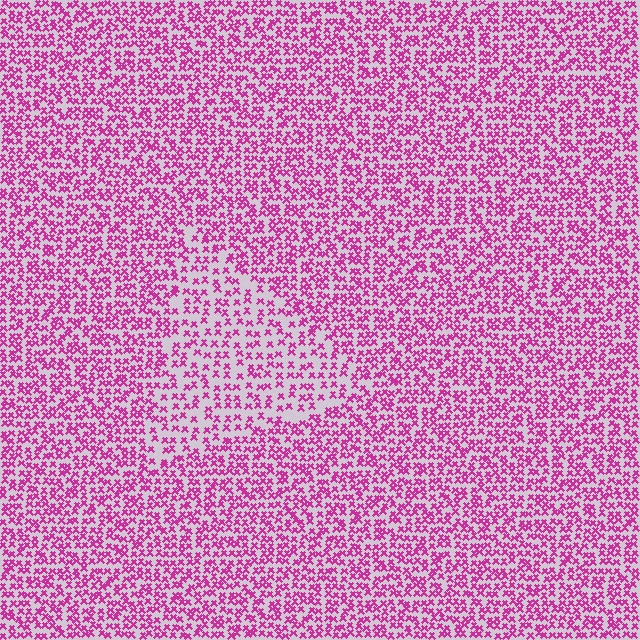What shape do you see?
I see a triangle.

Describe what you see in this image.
The image contains small magenta elements arranged at two different densities. A triangle-shaped region is visible where the elements are less densely packed than the surrounding area.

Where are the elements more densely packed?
The elements are more densely packed outside the triangle boundary.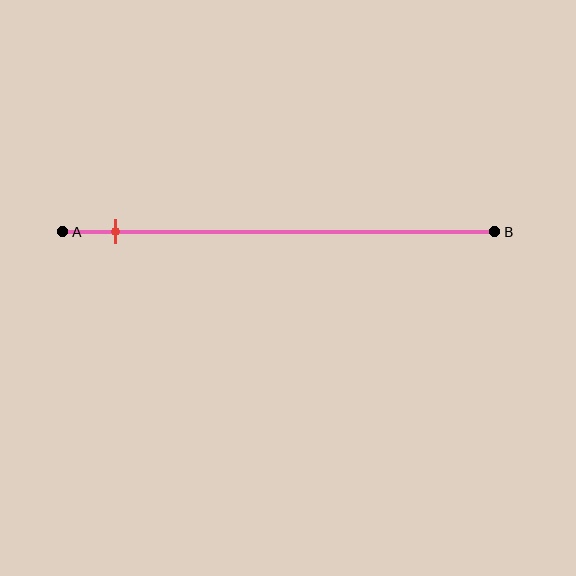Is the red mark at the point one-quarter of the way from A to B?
No, the mark is at about 10% from A, not at the 25% one-quarter point.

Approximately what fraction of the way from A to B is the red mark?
The red mark is approximately 10% of the way from A to B.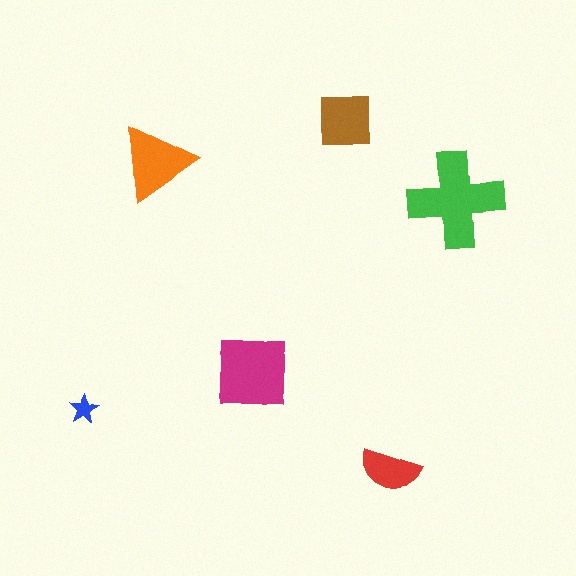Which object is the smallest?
The blue star.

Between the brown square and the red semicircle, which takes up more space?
The brown square.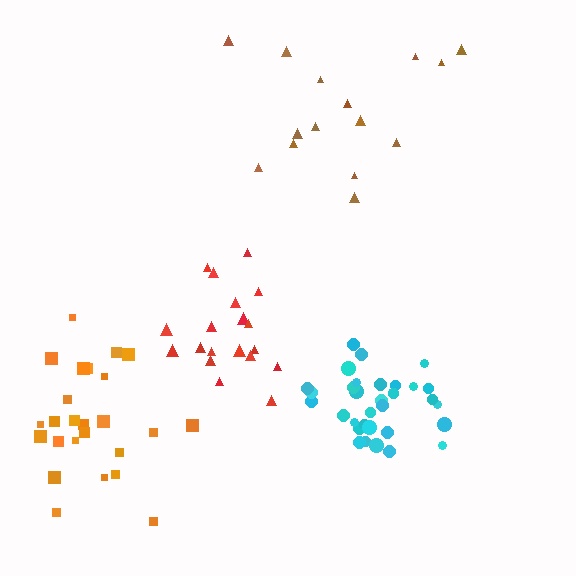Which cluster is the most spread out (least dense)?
Brown.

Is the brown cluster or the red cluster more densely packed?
Red.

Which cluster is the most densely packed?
Cyan.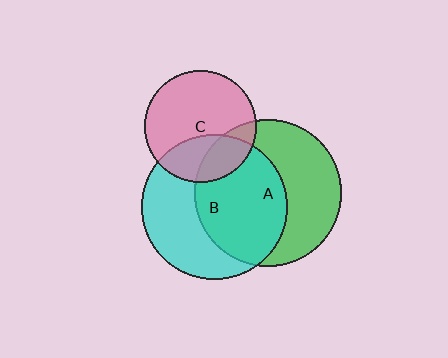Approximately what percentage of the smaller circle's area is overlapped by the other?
Approximately 20%.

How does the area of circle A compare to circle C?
Approximately 1.7 times.